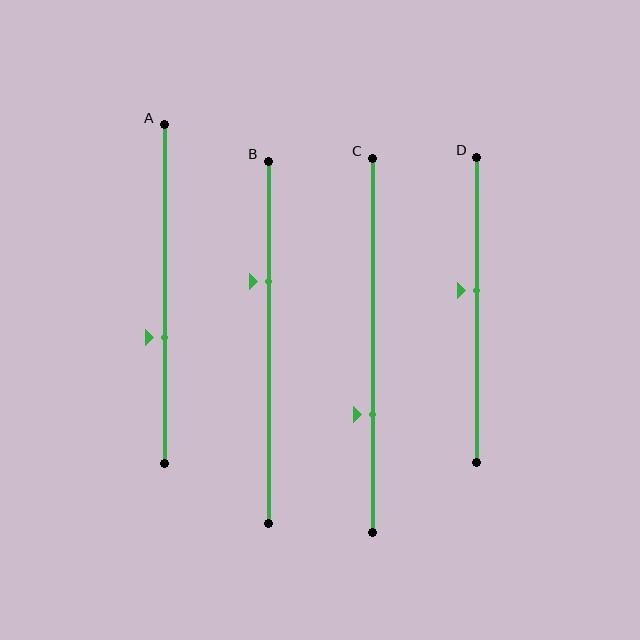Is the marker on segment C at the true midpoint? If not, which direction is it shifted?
No, the marker on segment C is shifted downward by about 19% of the segment length.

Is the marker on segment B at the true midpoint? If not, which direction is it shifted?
No, the marker on segment B is shifted upward by about 17% of the segment length.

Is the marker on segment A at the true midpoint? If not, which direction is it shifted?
No, the marker on segment A is shifted downward by about 13% of the segment length.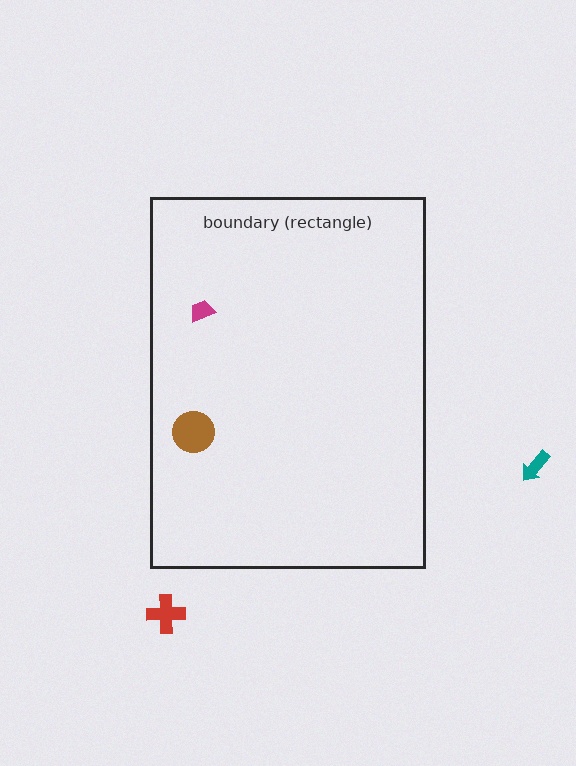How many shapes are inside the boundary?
2 inside, 2 outside.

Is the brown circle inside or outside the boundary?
Inside.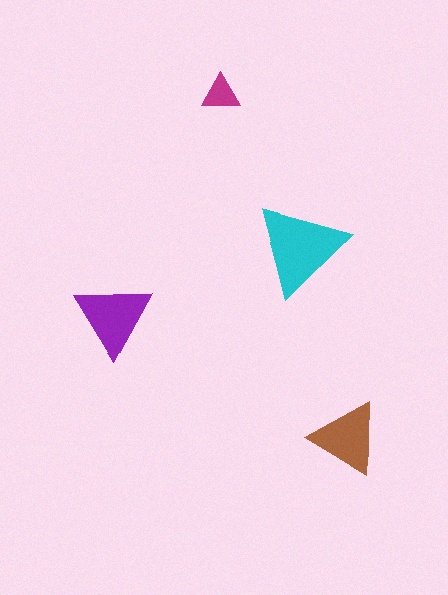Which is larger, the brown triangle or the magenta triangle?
The brown one.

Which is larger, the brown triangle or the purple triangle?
The purple one.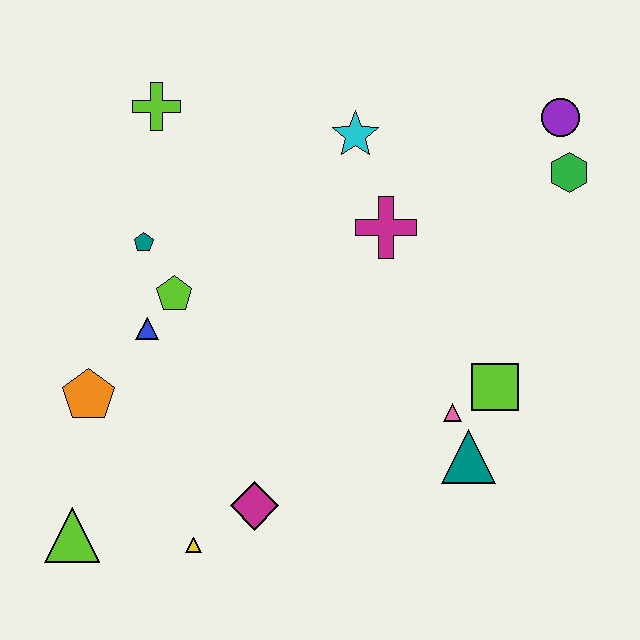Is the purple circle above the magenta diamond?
Yes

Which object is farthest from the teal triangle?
The lime cross is farthest from the teal triangle.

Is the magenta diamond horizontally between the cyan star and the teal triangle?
No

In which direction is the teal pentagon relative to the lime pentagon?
The teal pentagon is above the lime pentagon.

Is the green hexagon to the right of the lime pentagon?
Yes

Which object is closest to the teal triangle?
The pink triangle is closest to the teal triangle.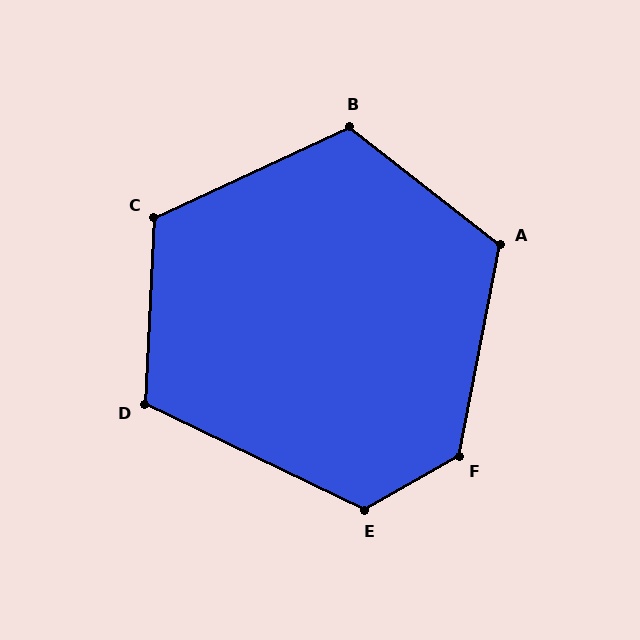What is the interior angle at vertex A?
Approximately 117 degrees (obtuse).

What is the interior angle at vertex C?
Approximately 118 degrees (obtuse).